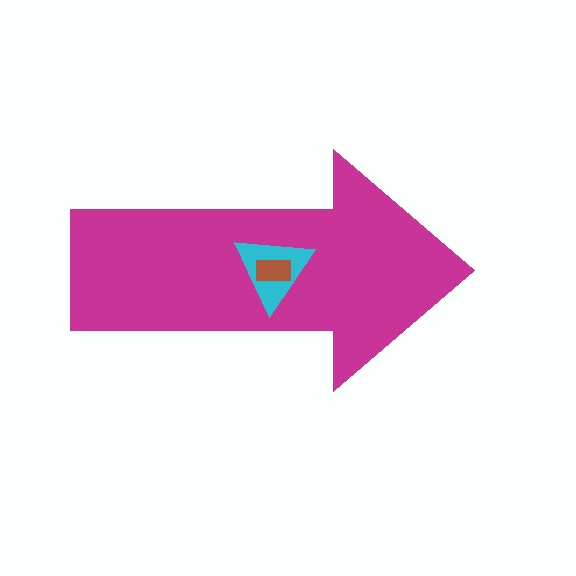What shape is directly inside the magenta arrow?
The cyan triangle.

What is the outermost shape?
The magenta arrow.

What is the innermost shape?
The brown rectangle.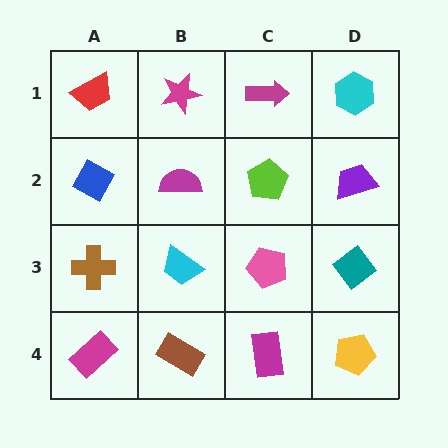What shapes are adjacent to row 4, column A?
A brown cross (row 3, column A), a brown rectangle (row 4, column B).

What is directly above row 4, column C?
A pink pentagon.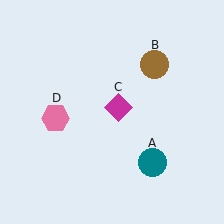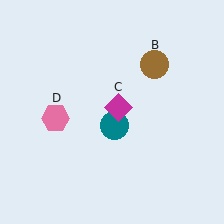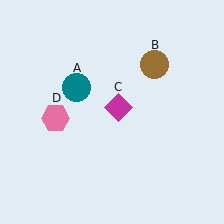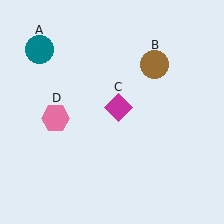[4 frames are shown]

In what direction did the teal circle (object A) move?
The teal circle (object A) moved up and to the left.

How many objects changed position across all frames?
1 object changed position: teal circle (object A).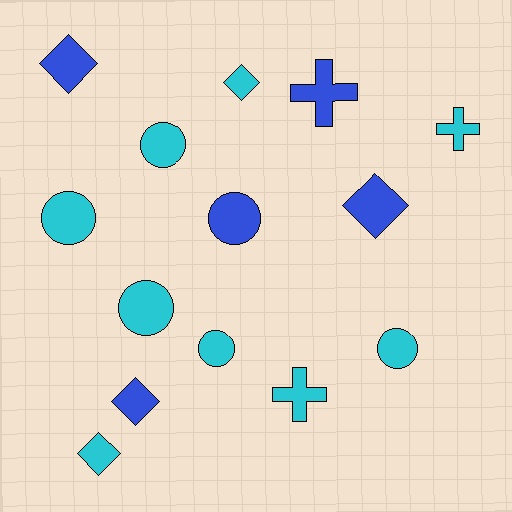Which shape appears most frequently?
Circle, with 6 objects.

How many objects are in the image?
There are 14 objects.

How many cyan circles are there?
There are 5 cyan circles.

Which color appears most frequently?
Cyan, with 9 objects.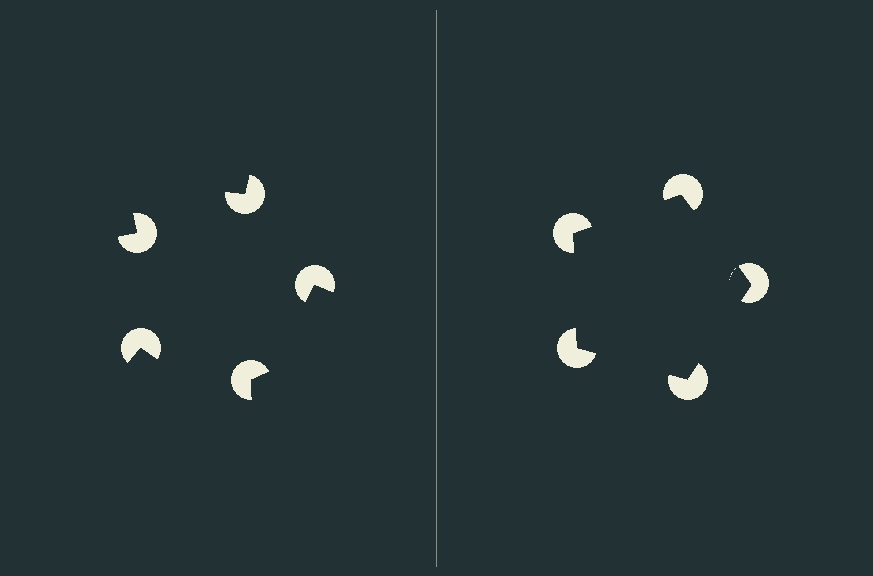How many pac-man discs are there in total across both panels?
10 — 5 on each side.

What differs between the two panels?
The pac-man discs are positioned identically on both sides; only the wedge orientations differ. On the right they align to a pentagon; on the left they are misaligned.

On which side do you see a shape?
An illusory pentagon appears on the right side. On the left side the wedge cuts are rotated, so no coherent shape forms.